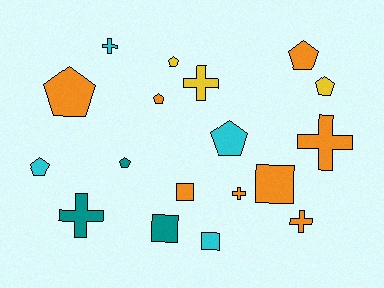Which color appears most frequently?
Orange, with 8 objects.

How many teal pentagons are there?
There is 1 teal pentagon.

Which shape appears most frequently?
Pentagon, with 8 objects.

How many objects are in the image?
There are 18 objects.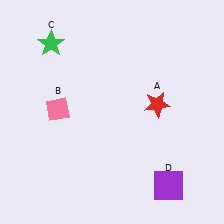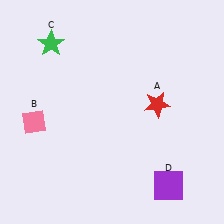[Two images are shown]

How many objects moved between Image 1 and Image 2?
1 object moved between the two images.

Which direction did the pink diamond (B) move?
The pink diamond (B) moved left.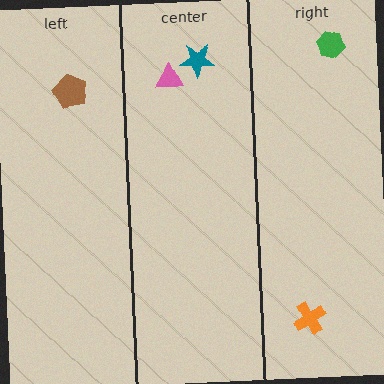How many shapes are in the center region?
2.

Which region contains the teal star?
The center region.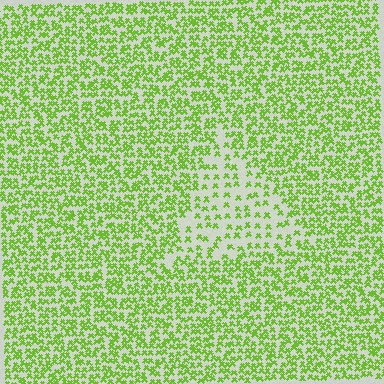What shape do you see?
I see a triangle.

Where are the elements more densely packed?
The elements are more densely packed outside the triangle boundary.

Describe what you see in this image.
The image contains small lime elements arranged at two different densities. A triangle-shaped region is visible where the elements are less densely packed than the surrounding area.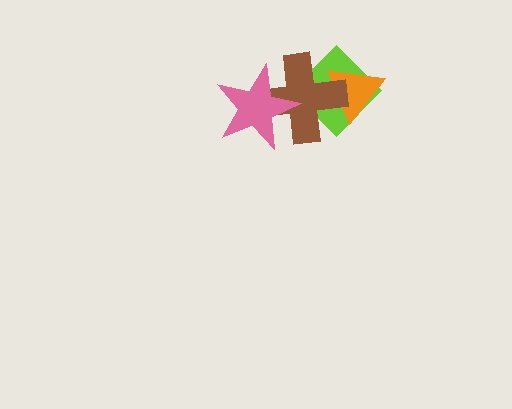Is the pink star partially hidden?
No, no other shape covers it.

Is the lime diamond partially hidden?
Yes, it is partially covered by another shape.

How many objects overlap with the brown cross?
3 objects overlap with the brown cross.